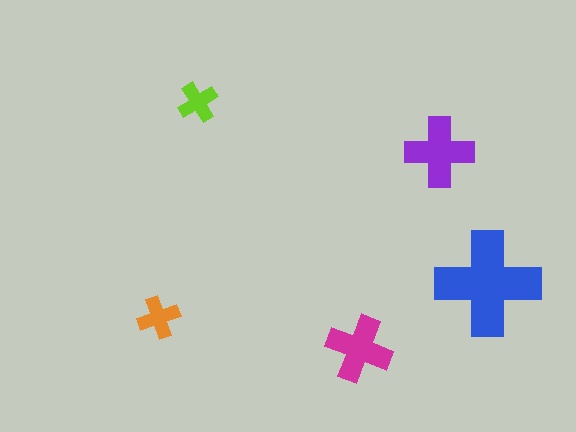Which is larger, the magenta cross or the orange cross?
The magenta one.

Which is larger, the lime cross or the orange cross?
The orange one.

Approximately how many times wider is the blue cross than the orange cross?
About 2.5 times wider.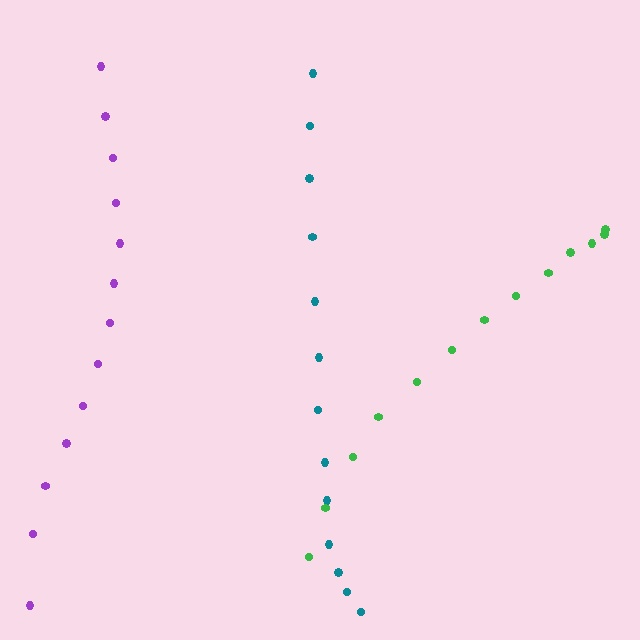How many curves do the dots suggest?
There are 3 distinct paths.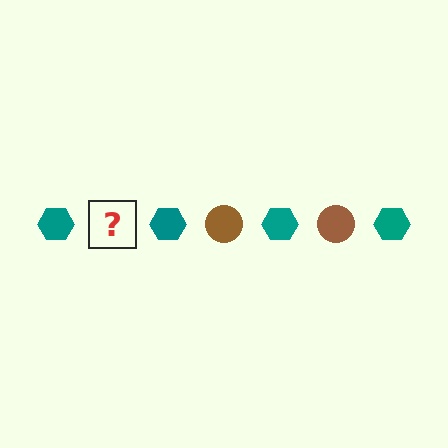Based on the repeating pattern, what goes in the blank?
The blank should be a brown circle.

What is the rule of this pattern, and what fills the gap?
The rule is that the pattern alternates between teal hexagon and brown circle. The gap should be filled with a brown circle.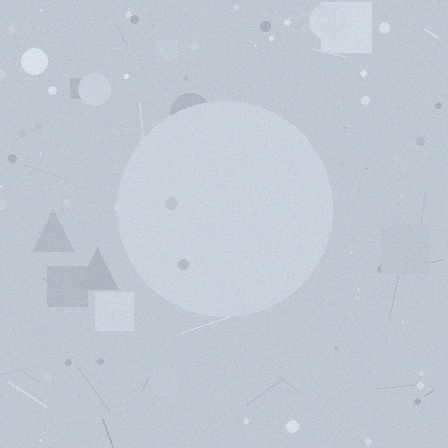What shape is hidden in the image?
A circle is hidden in the image.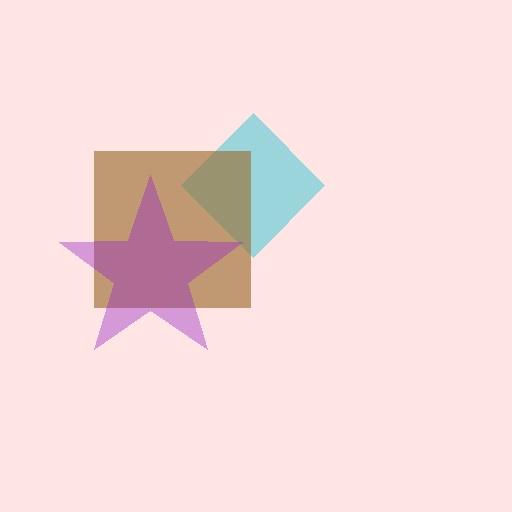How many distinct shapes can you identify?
There are 3 distinct shapes: a cyan diamond, a brown square, a purple star.